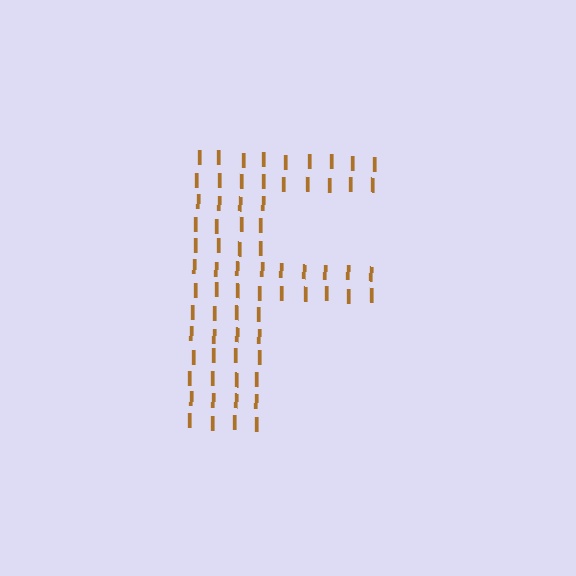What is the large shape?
The large shape is the letter F.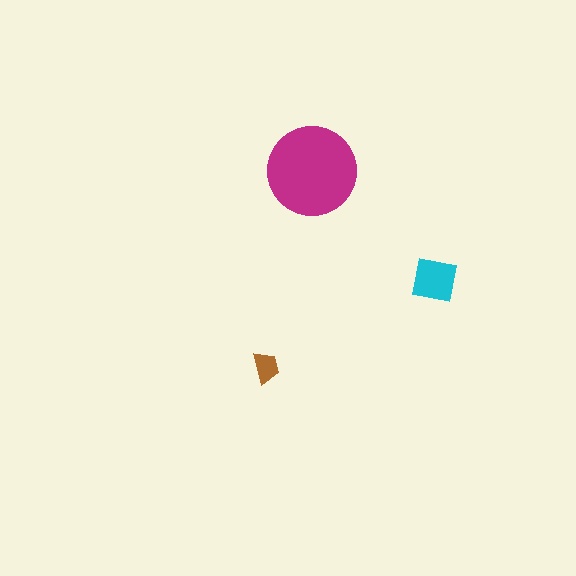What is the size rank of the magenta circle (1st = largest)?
1st.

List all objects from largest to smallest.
The magenta circle, the cyan square, the brown trapezoid.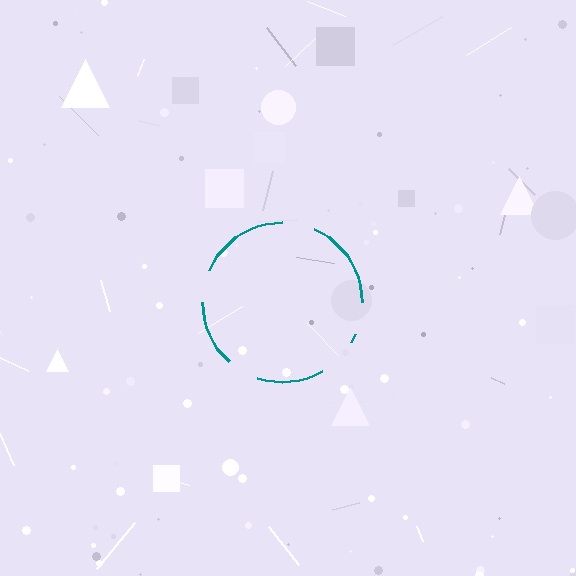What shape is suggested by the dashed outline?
The dashed outline suggests a circle.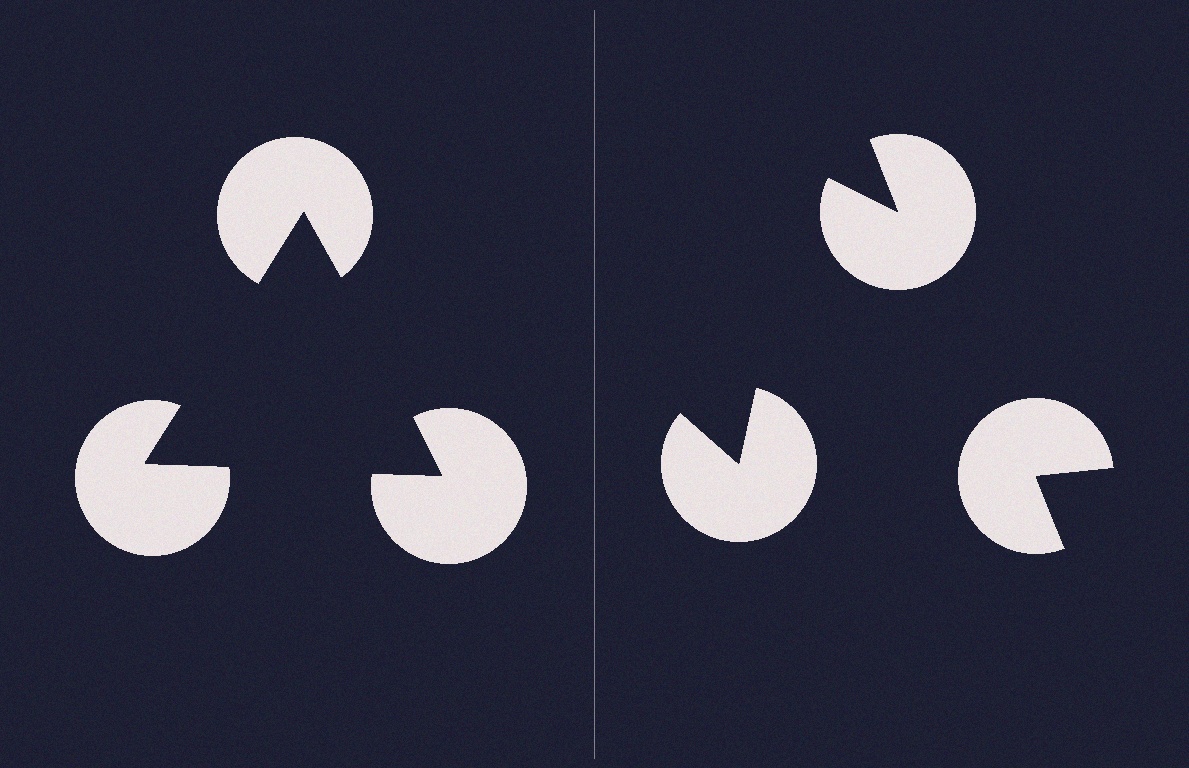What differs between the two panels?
The pac-man discs are positioned identically on both sides; only the wedge orientations differ. On the left they align to a triangle; on the right they are misaligned.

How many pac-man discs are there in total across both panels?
6 — 3 on each side.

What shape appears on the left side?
An illusory triangle.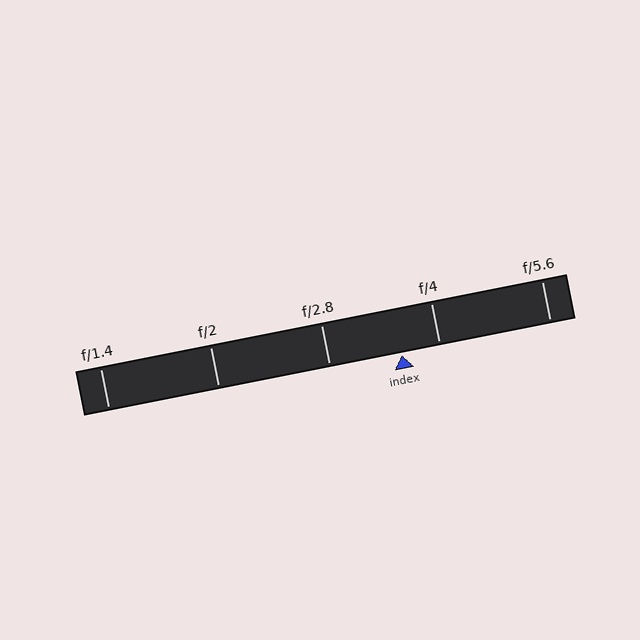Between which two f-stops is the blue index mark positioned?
The index mark is between f/2.8 and f/4.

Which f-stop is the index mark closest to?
The index mark is closest to f/4.